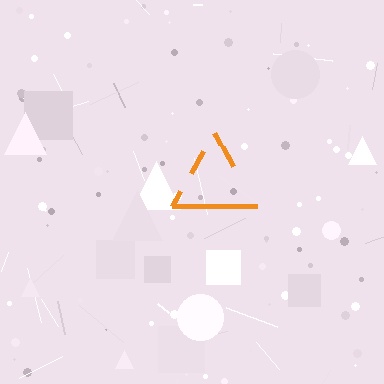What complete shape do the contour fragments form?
The contour fragments form a triangle.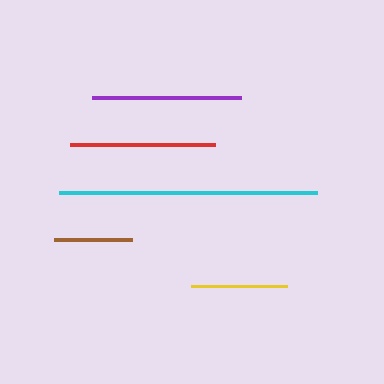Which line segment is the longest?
The cyan line is the longest at approximately 258 pixels.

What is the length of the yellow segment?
The yellow segment is approximately 96 pixels long.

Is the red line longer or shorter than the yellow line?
The red line is longer than the yellow line.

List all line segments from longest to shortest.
From longest to shortest: cyan, purple, red, yellow, brown.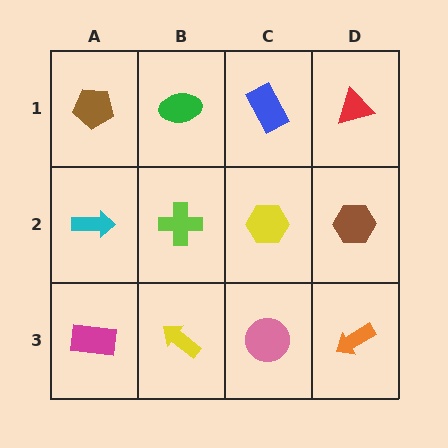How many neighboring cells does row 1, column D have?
2.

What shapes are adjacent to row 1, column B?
A lime cross (row 2, column B), a brown pentagon (row 1, column A), a blue rectangle (row 1, column C).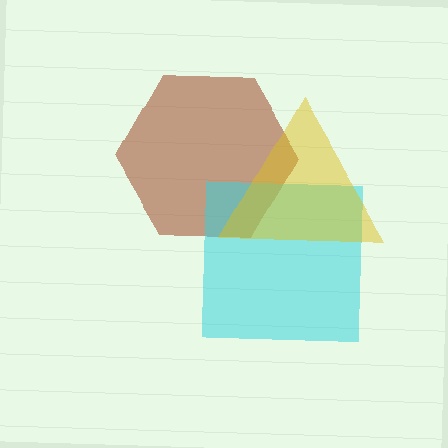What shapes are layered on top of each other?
The layered shapes are: a brown hexagon, a cyan square, a yellow triangle.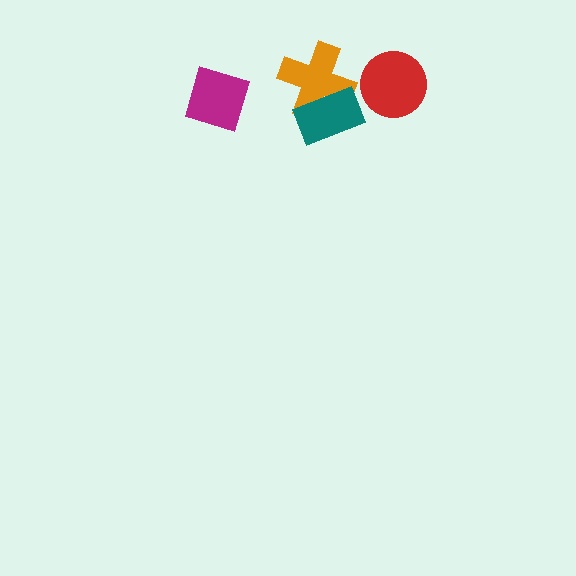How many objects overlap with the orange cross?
1 object overlaps with the orange cross.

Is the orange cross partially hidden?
Yes, it is partially covered by another shape.